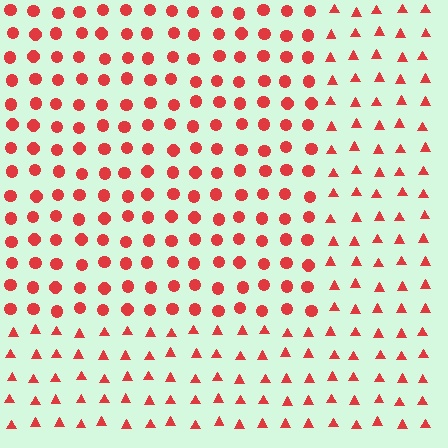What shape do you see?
I see a rectangle.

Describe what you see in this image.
The image is filled with small red elements arranged in a uniform grid. A rectangle-shaped region contains circles, while the surrounding area contains triangles. The boundary is defined purely by the change in element shape.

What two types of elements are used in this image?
The image uses circles inside the rectangle region and triangles outside it.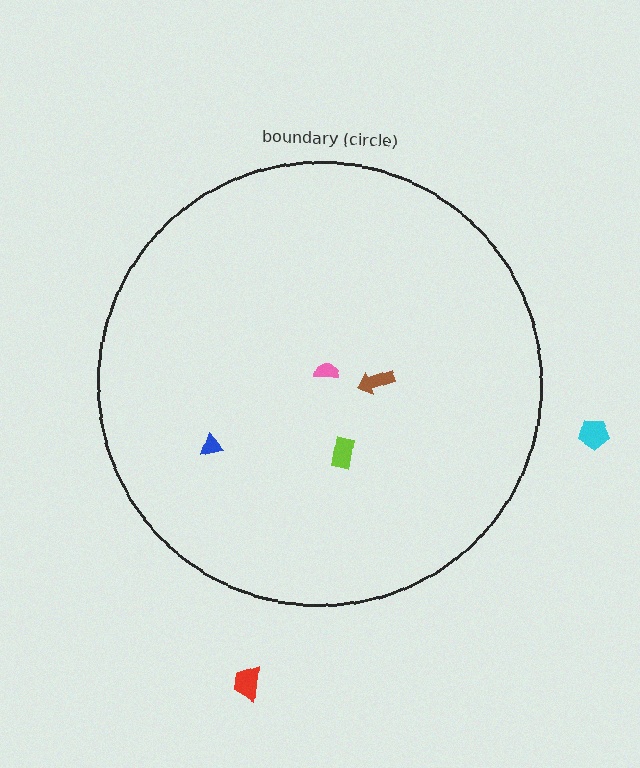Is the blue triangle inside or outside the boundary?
Inside.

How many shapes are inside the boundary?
4 inside, 2 outside.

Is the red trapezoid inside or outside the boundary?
Outside.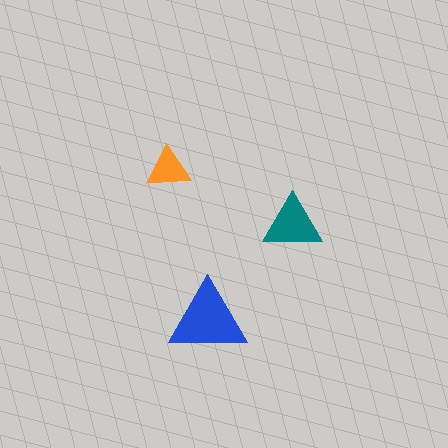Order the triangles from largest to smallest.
the blue one, the teal one, the orange one.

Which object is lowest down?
The blue triangle is bottommost.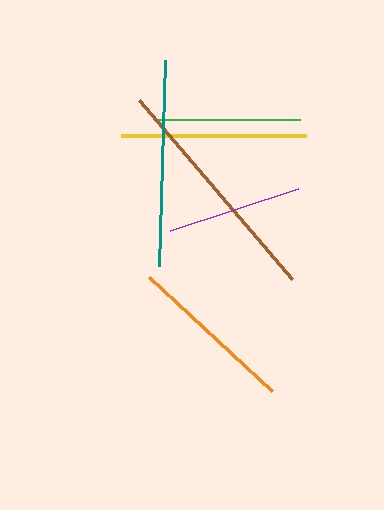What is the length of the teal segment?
The teal segment is approximately 206 pixels long.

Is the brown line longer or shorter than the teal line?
The brown line is longer than the teal line.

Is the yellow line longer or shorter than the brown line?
The brown line is longer than the yellow line.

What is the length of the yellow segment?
The yellow segment is approximately 186 pixels long.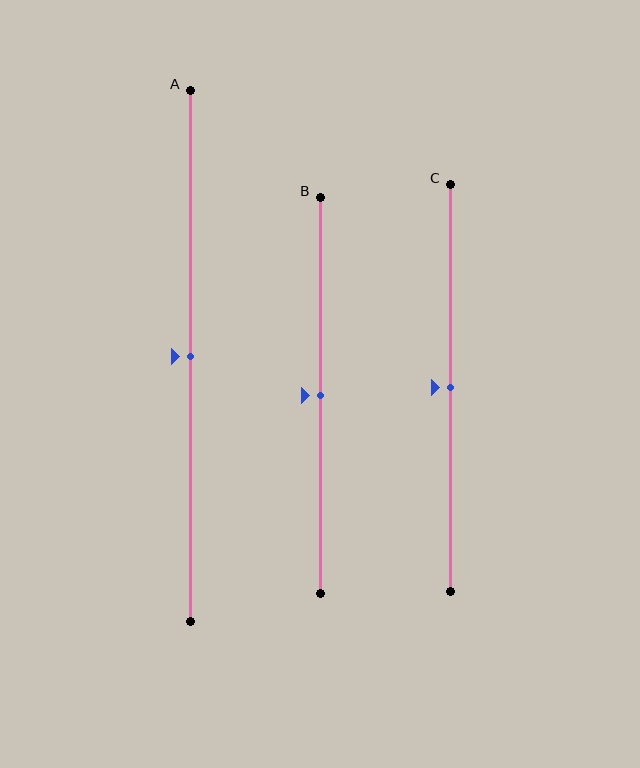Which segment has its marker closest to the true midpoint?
Segment A has its marker closest to the true midpoint.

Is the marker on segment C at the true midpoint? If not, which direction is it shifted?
Yes, the marker on segment C is at the true midpoint.